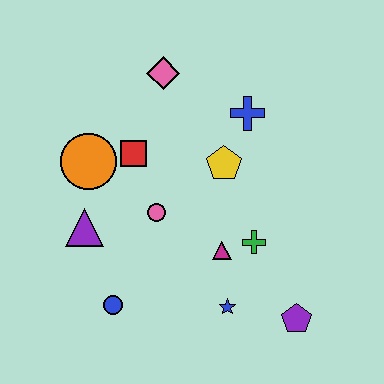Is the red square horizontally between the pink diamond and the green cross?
No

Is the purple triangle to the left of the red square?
Yes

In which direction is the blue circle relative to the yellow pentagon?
The blue circle is below the yellow pentagon.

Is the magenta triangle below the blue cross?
Yes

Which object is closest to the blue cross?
The yellow pentagon is closest to the blue cross.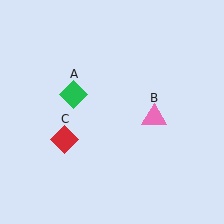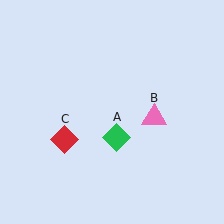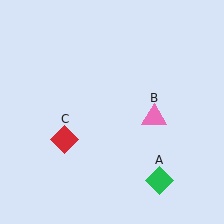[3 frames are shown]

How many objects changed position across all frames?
1 object changed position: green diamond (object A).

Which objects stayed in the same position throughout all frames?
Pink triangle (object B) and red diamond (object C) remained stationary.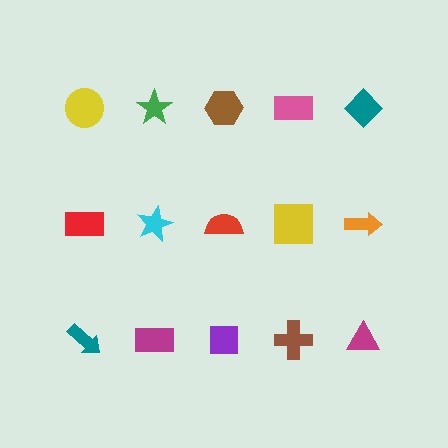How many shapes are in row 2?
5 shapes.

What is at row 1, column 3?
A brown hexagon.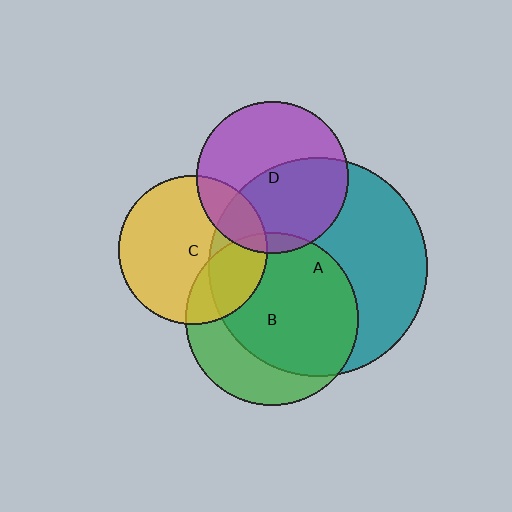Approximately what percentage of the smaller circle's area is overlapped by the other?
Approximately 5%.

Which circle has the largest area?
Circle A (teal).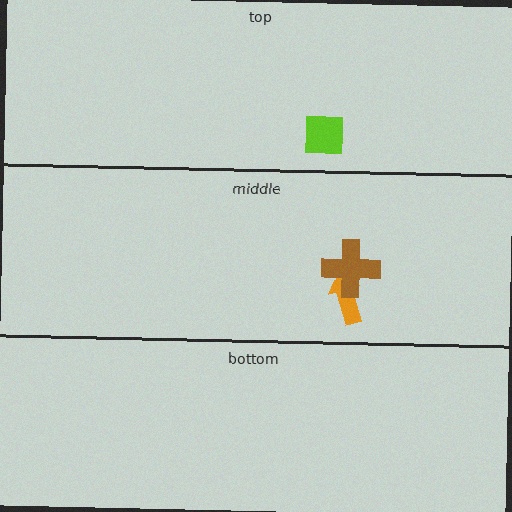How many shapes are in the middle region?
2.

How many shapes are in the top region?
1.